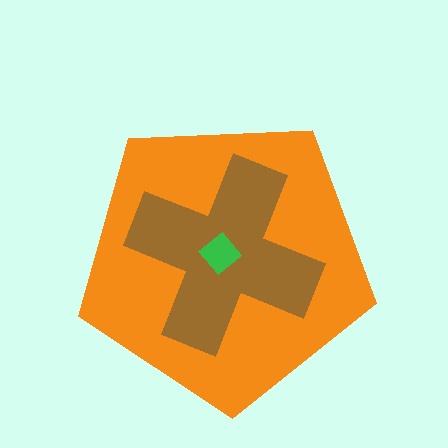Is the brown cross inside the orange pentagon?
Yes.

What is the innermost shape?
The green diamond.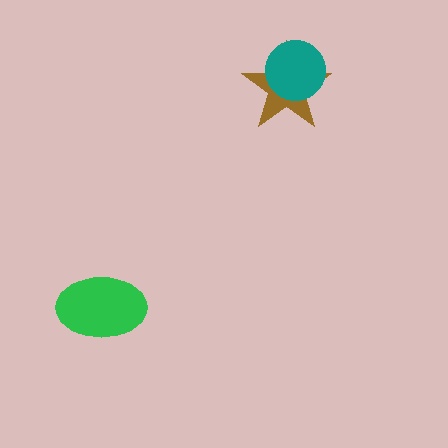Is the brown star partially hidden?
Yes, it is partially covered by another shape.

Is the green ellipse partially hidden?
No, no other shape covers it.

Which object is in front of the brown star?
The teal circle is in front of the brown star.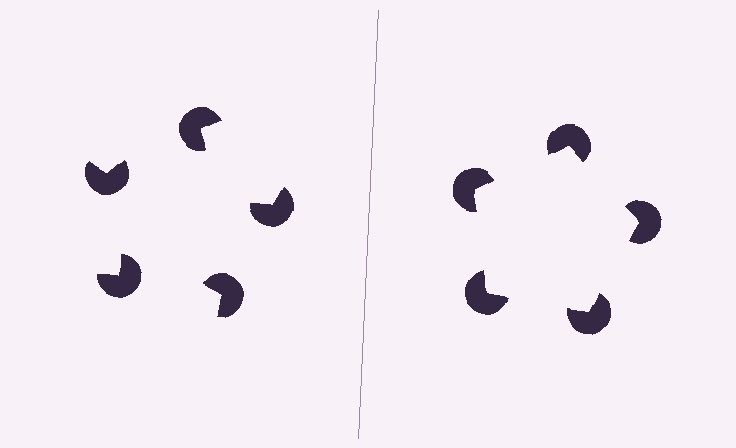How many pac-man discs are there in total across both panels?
10 — 5 on each side.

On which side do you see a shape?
An illusory pentagon appears on the right side. On the left side the wedge cuts are rotated, so no coherent shape forms.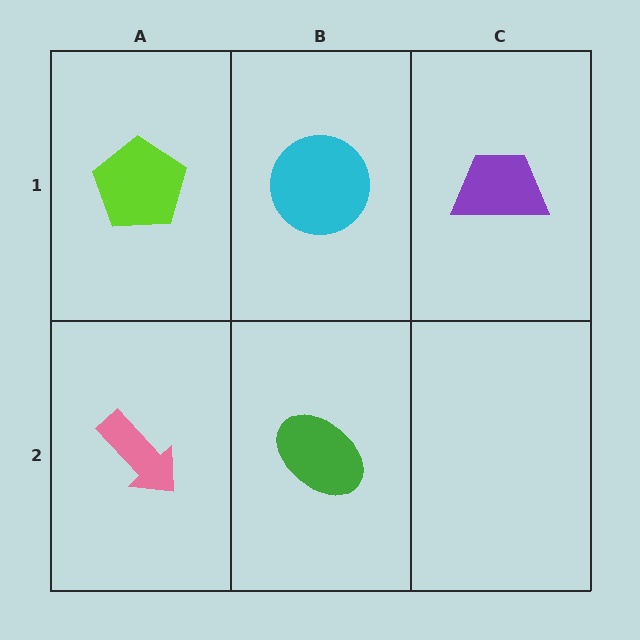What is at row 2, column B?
A green ellipse.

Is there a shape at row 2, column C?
No, that cell is empty.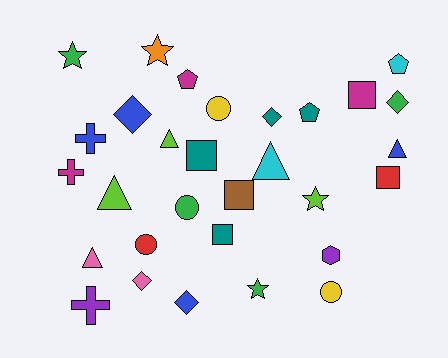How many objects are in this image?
There are 30 objects.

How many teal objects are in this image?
There are 4 teal objects.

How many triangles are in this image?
There are 5 triangles.